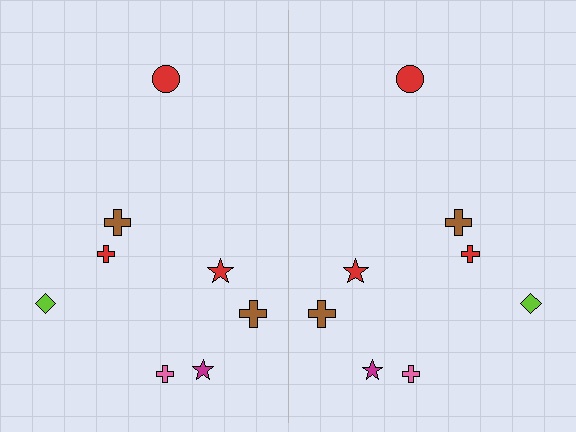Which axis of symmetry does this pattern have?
The pattern has a vertical axis of symmetry running through the center of the image.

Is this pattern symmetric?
Yes, this pattern has bilateral (reflection) symmetry.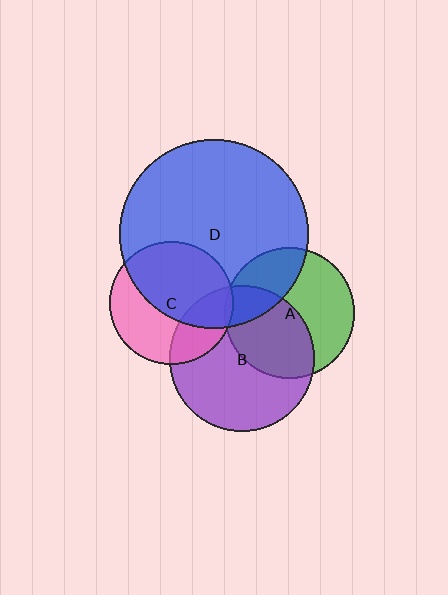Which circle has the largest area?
Circle D (blue).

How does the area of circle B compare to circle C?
Approximately 1.4 times.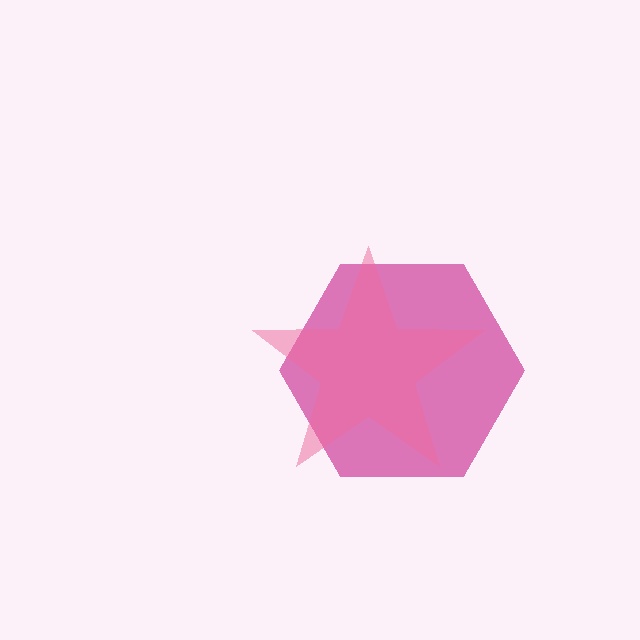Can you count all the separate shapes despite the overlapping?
Yes, there are 2 separate shapes.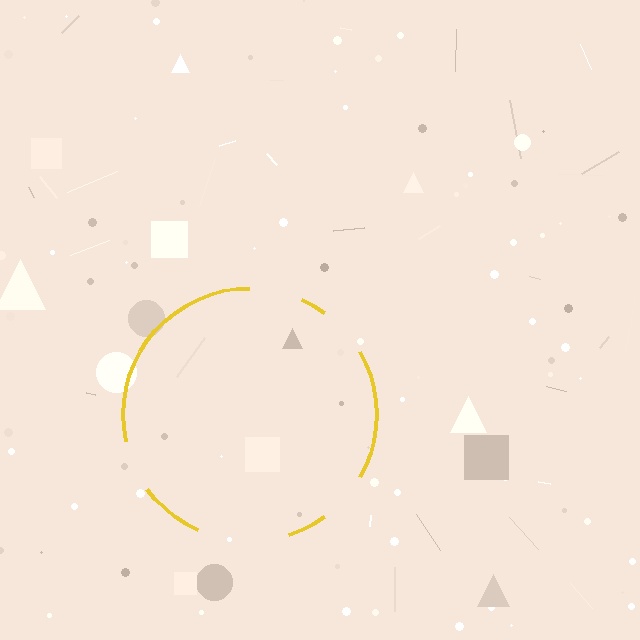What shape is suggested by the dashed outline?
The dashed outline suggests a circle.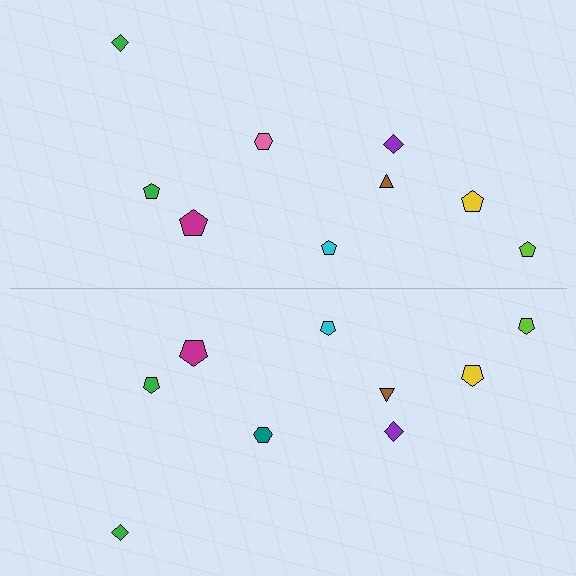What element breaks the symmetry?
The teal hexagon on the bottom side breaks the symmetry — its mirror counterpart is pink.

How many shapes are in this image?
There are 18 shapes in this image.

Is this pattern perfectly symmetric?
No, the pattern is not perfectly symmetric. The teal hexagon on the bottom side breaks the symmetry — its mirror counterpart is pink.